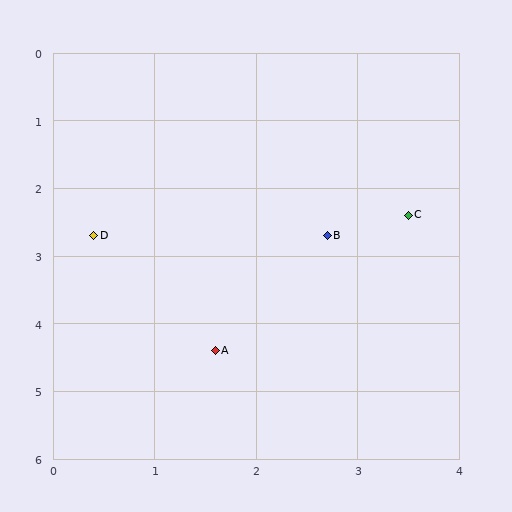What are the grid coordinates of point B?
Point B is at approximately (2.7, 2.7).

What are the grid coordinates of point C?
Point C is at approximately (3.5, 2.4).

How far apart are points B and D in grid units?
Points B and D are about 2.3 grid units apart.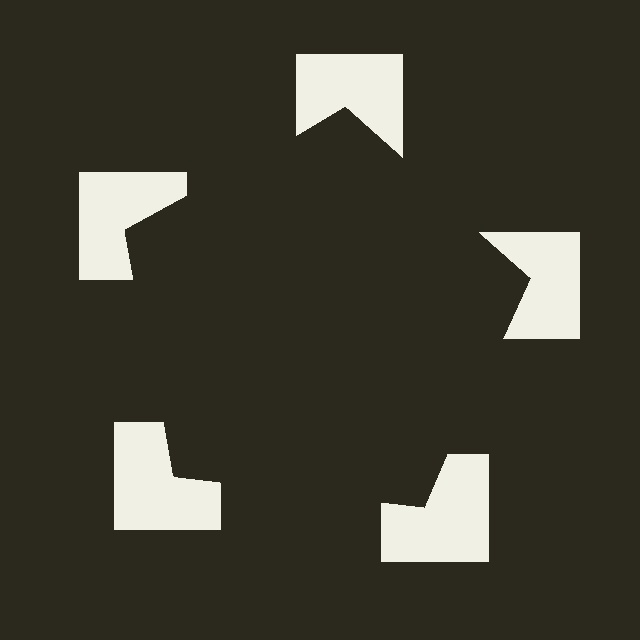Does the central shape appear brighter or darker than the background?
It typically appears slightly darker than the background, even though no actual brightness change is drawn.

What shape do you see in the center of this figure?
An illusory pentagon — its edges are inferred from the aligned wedge cuts in the notched squares, not physically drawn.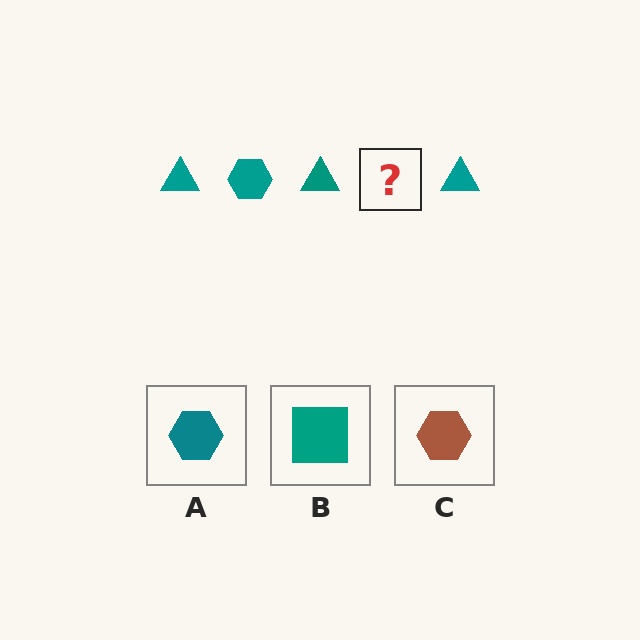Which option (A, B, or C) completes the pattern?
A.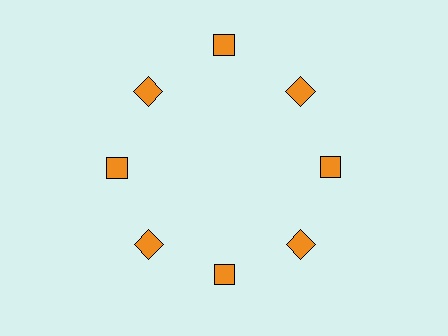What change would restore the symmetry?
The symmetry would be restored by moving it inward, back onto the ring so that all 8 diamonds sit at equal angles and equal distance from the center.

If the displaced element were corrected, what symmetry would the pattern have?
It would have 8-fold rotational symmetry — the pattern would map onto itself every 45 degrees.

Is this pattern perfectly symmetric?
No. The 8 orange diamonds are arranged in a ring, but one element near the 12 o'clock position is pushed outward from the center, breaking the 8-fold rotational symmetry.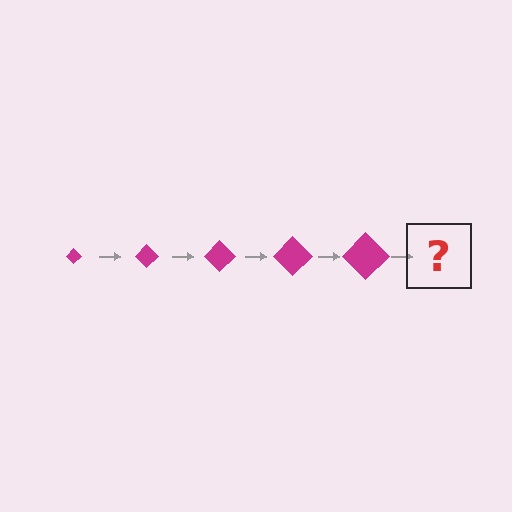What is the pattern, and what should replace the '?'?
The pattern is that the diamond gets progressively larger each step. The '?' should be a magenta diamond, larger than the previous one.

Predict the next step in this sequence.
The next step is a magenta diamond, larger than the previous one.